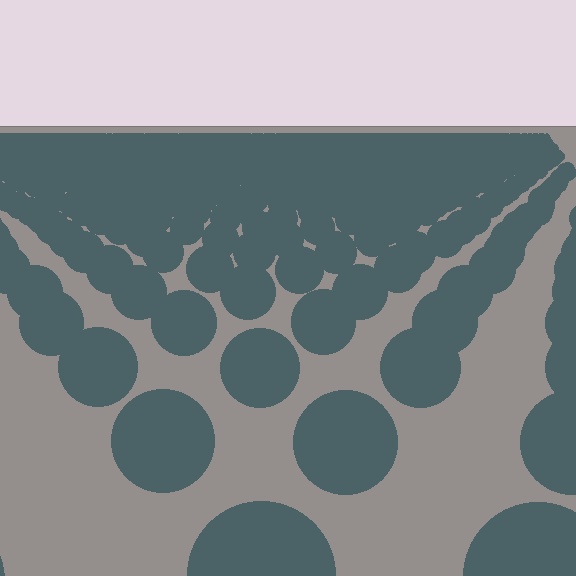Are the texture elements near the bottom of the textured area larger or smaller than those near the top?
Larger. Near the bottom, elements are closer to the viewer and appear at a bigger on-screen size.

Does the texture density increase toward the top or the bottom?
Density increases toward the top.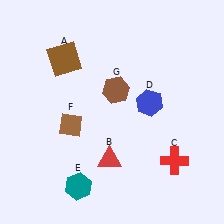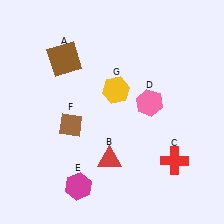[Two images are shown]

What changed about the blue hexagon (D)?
In Image 1, D is blue. In Image 2, it changed to pink.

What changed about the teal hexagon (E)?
In Image 1, E is teal. In Image 2, it changed to magenta.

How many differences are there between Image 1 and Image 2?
There are 3 differences between the two images.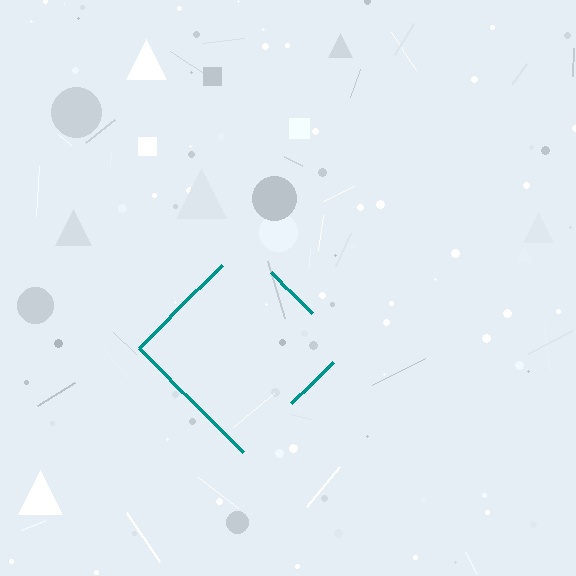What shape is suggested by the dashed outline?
The dashed outline suggests a diamond.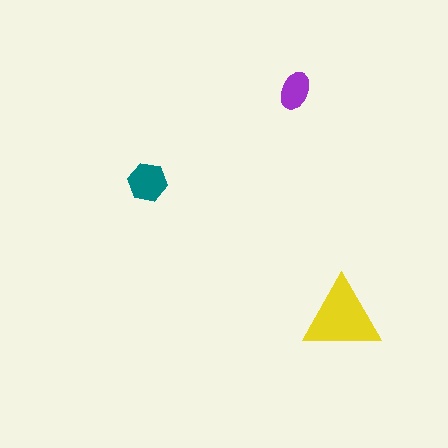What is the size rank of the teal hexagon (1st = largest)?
2nd.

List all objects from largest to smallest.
The yellow triangle, the teal hexagon, the purple ellipse.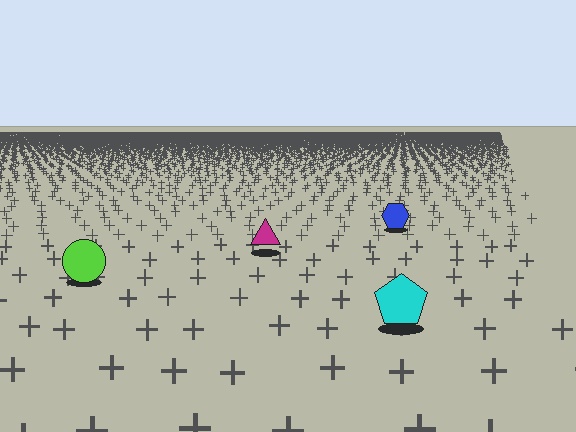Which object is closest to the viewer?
The cyan pentagon is closest. The texture marks near it are larger and more spread out.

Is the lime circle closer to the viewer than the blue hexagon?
Yes. The lime circle is closer — you can tell from the texture gradient: the ground texture is coarser near it.